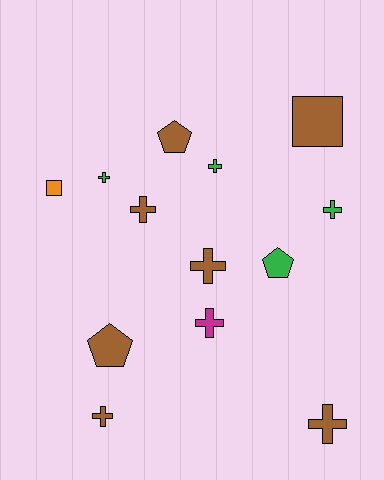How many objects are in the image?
There are 13 objects.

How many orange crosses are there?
There are no orange crosses.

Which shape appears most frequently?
Cross, with 8 objects.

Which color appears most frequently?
Brown, with 7 objects.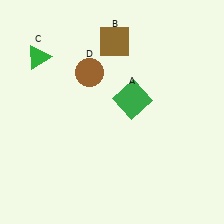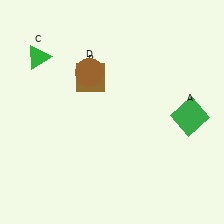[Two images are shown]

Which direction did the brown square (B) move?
The brown square (B) moved down.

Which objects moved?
The objects that moved are: the green square (A), the brown square (B).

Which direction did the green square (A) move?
The green square (A) moved right.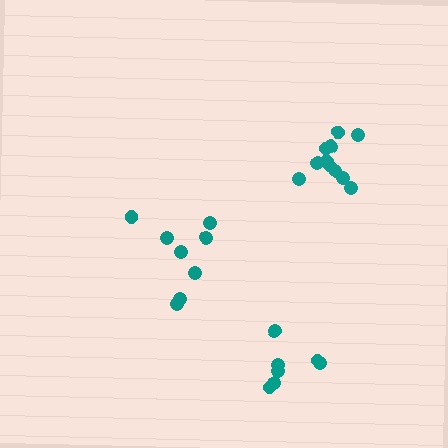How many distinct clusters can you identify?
There are 3 distinct clusters.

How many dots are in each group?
Group 1: 11 dots, Group 2: 8 dots, Group 3: 7 dots (26 total).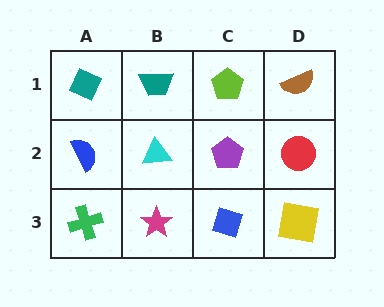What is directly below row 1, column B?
A cyan triangle.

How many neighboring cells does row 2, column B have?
4.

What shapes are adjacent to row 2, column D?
A brown semicircle (row 1, column D), a yellow square (row 3, column D), a purple pentagon (row 2, column C).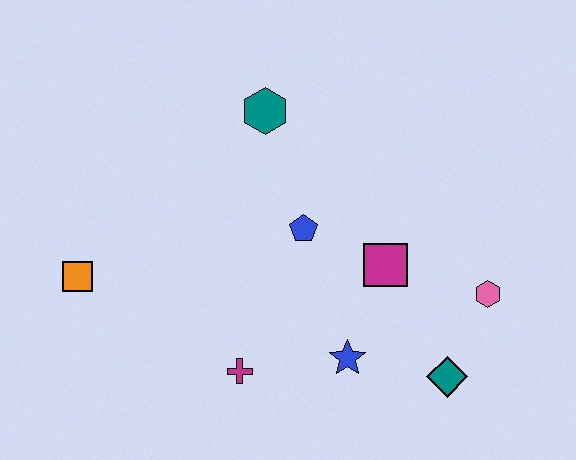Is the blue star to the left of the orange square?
No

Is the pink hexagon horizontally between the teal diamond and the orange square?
No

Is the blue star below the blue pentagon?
Yes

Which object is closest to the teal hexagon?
The blue pentagon is closest to the teal hexagon.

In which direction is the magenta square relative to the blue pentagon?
The magenta square is to the right of the blue pentagon.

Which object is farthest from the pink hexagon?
The orange square is farthest from the pink hexagon.